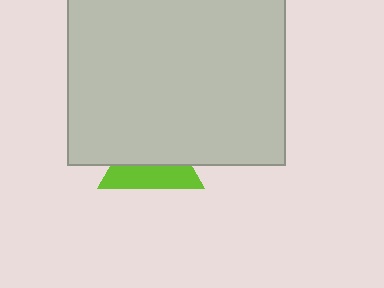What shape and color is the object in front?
The object in front is a light gray rectangle.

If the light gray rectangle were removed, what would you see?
You would see the complete lime triangle.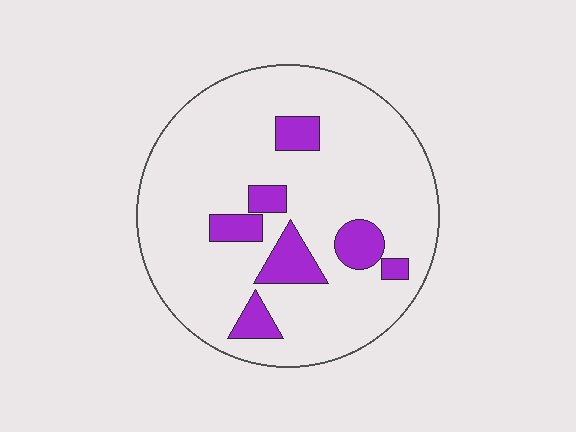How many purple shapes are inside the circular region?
7.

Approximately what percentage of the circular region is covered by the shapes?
Approximately 15%.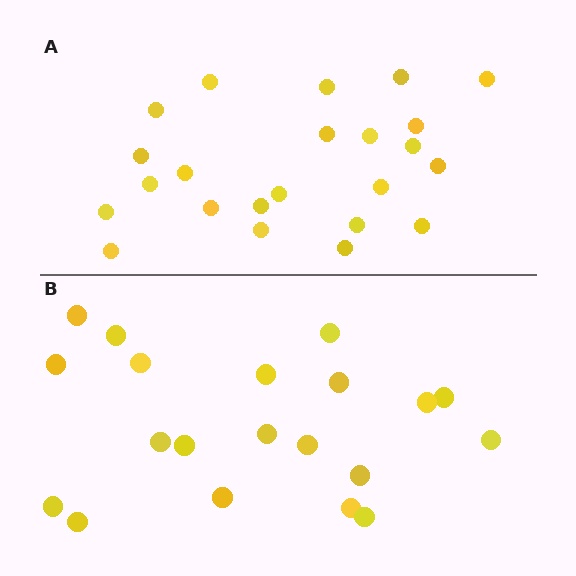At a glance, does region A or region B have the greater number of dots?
Region A (the top region) has more dots.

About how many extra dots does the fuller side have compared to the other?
Region A has just a few more — roughly 2 or 3 more dots than region B.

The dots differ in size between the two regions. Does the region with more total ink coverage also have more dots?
No. Region B has more total ink coverage because its dots are larger, but region A actually contains more individual dots. Total area can be misleading — the number of items is what matters here.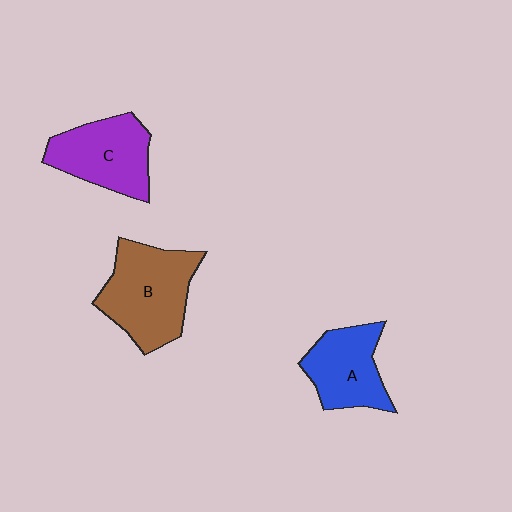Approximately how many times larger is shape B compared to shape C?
Approximately 1.2 times.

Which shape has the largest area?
Shape B (brown).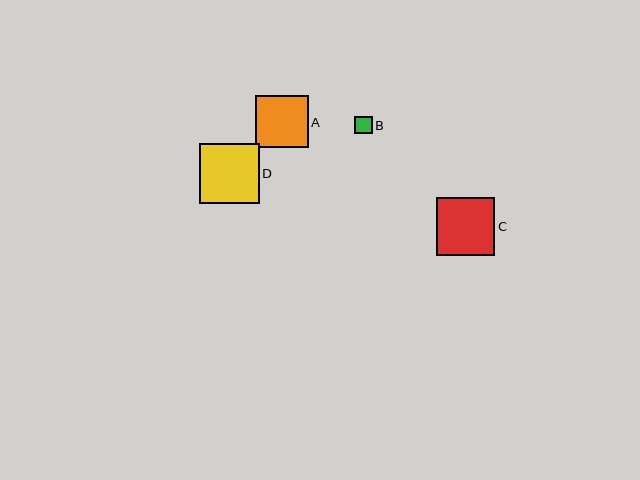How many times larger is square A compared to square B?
Square A is approximately 3.0 times the size of square B.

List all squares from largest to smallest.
From largest to smallest: D, C, A, B.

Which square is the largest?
Square D is the largest with a size of approximately 60 pixels.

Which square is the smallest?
Square B is the smallest with a size of approximately 17 pixels.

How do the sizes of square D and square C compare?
Square D and square C are approximately the same size.